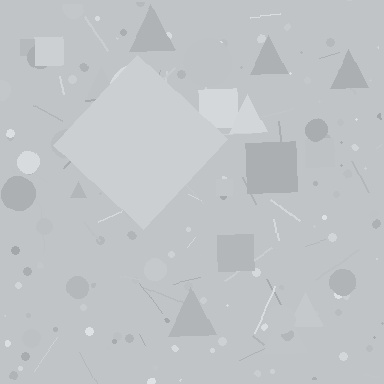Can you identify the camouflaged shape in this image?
The camouflaged shape is a diamond.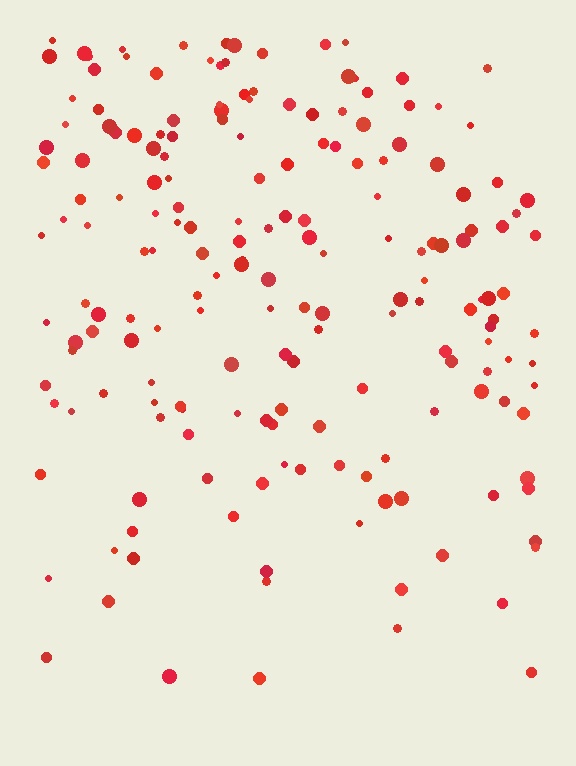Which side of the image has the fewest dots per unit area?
The bottom.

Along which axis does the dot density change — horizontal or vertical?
Vertical.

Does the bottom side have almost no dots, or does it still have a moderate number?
Still a moderate number, just noticeably fewer than the top.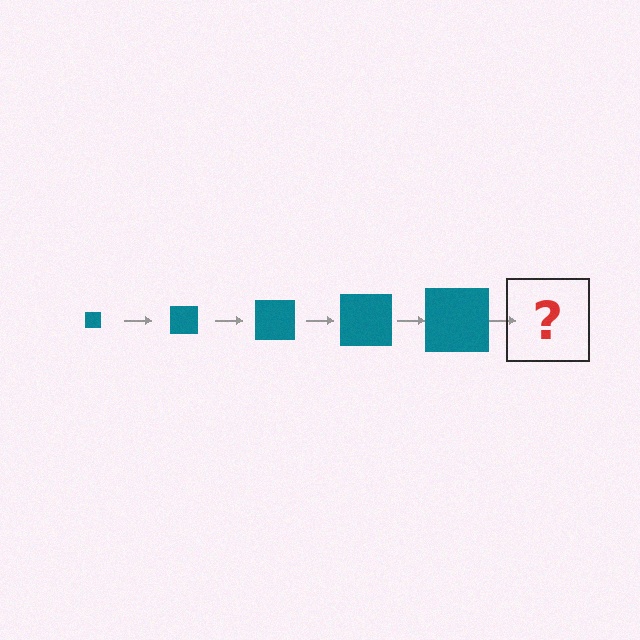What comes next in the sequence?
The next element should be a teal square, larger than the previous one.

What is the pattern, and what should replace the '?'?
The pattern is that the square gets progressively larger each step. The '?' should be a teal square, larger than the previous one.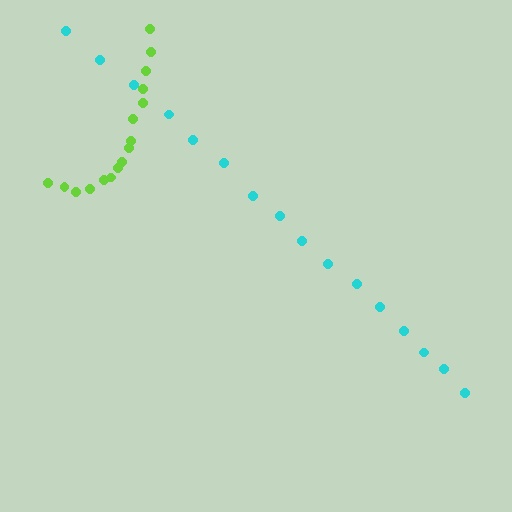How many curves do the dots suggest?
There are 2 distinct paths.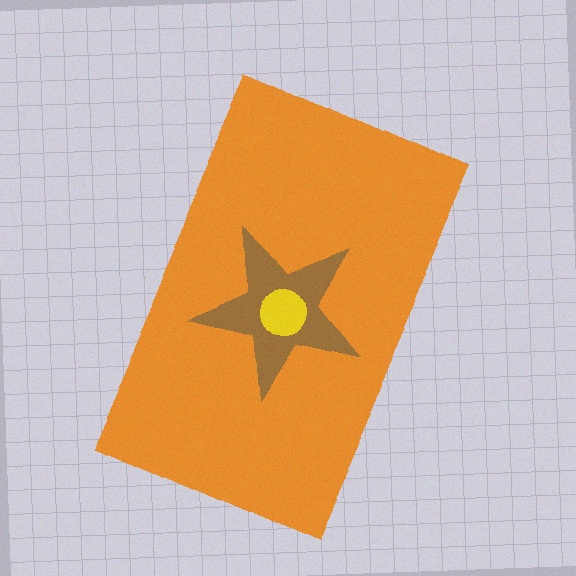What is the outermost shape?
The orange rectangle.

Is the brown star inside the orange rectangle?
Yes.